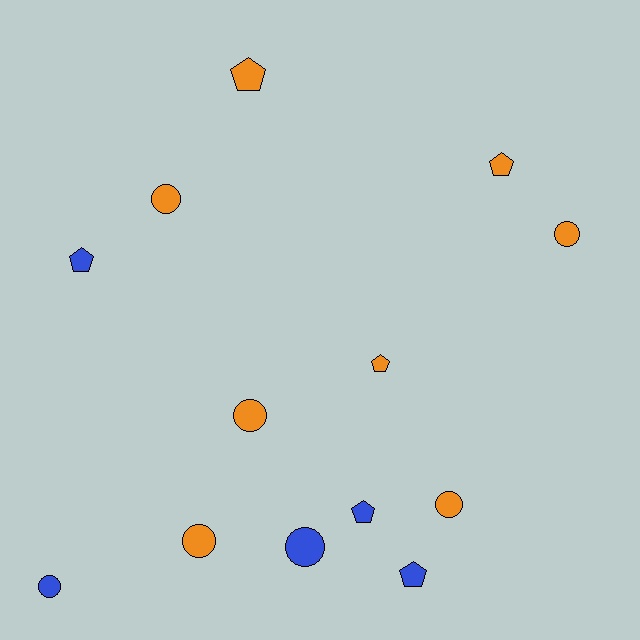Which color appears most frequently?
Orange, with 8 objects.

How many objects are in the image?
There are 13 objects.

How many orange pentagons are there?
There are 3 orange pentagons.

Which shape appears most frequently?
Circle, with 7 objects.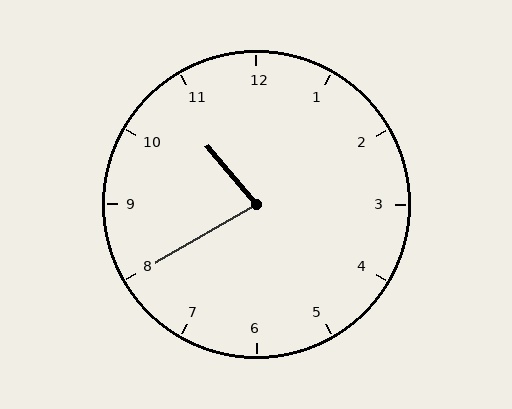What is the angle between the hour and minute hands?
Approximately 80 degrees.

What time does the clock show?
10:40.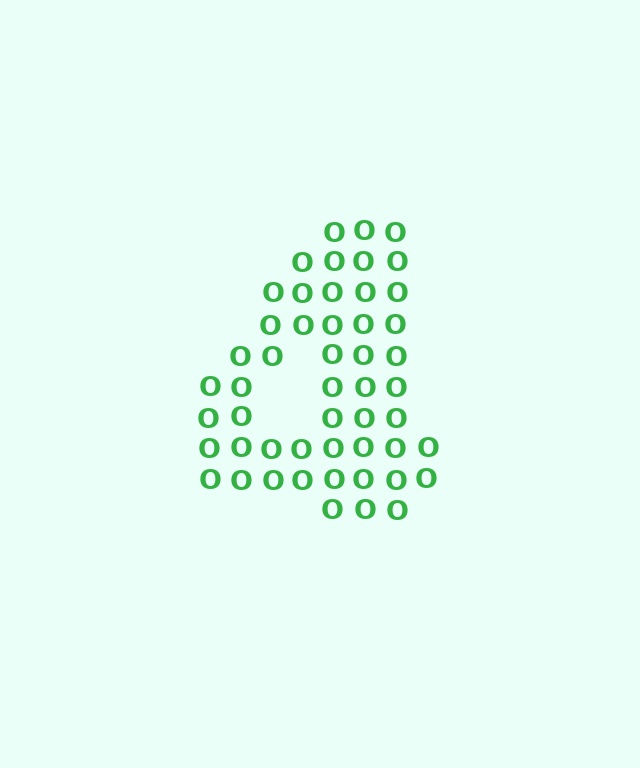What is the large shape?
The large shape is the digit 4.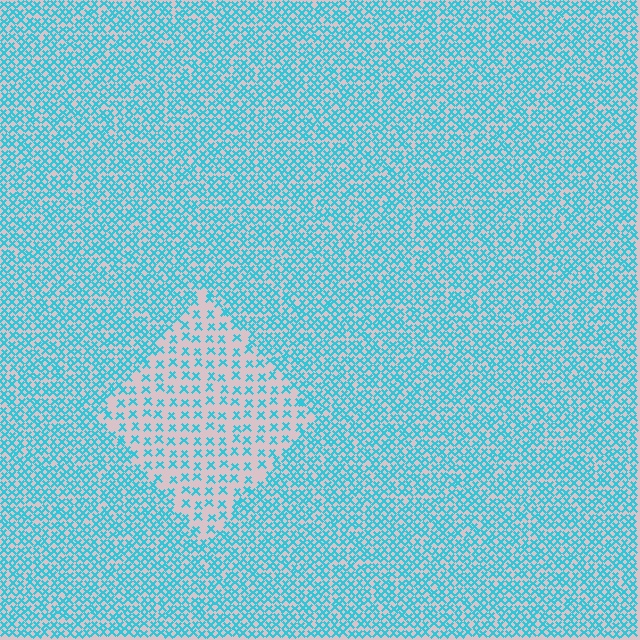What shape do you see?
I see a diamond.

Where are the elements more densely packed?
The elements are more densely packed outside the diamond boundary.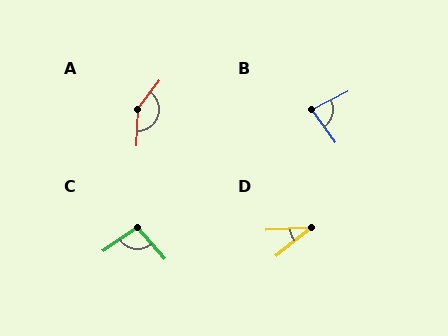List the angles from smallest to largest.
D (35°), B (81°), C (98°), A (144°).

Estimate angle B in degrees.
Approximately 81 degrees.